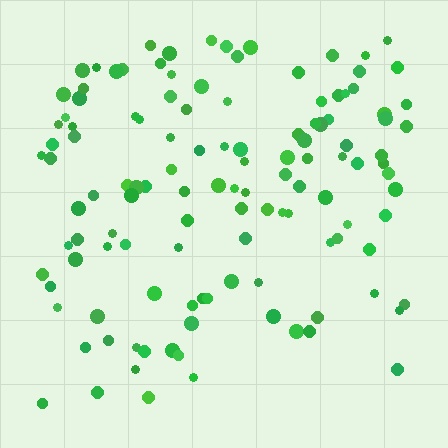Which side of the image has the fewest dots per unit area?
The bottom.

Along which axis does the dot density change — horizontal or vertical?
Vertical.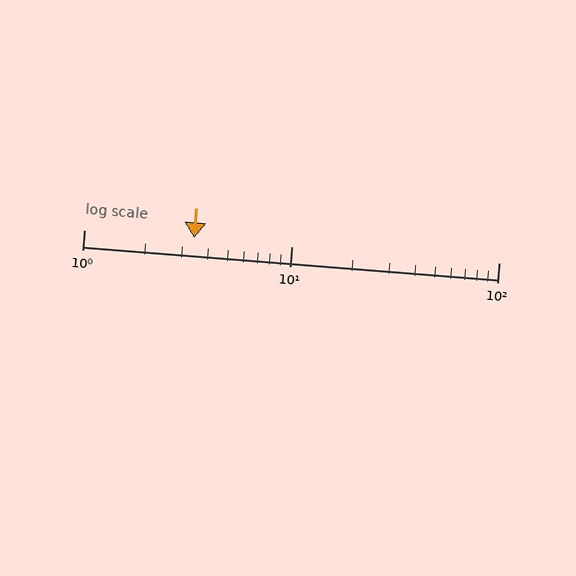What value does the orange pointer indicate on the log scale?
The pointer indicates approximately 3.4.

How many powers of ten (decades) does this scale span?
The scale spans 2 decades, from 1 to 100.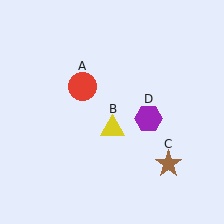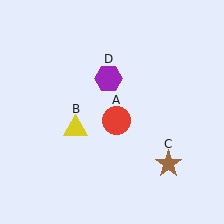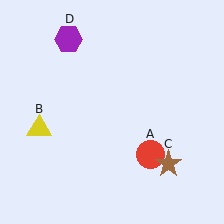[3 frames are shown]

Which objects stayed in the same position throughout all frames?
Brown star (object C) remained stationary.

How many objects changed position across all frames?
3 objects changed position: red circle (object A), yellow triangle (object B), purple hexagon (object D).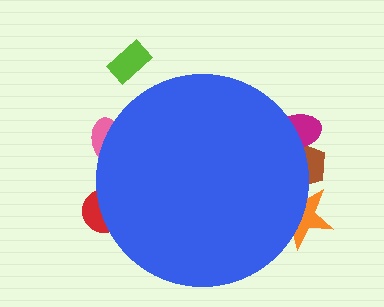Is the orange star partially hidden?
Yes, the orange star is partially hidden behind the blue circle.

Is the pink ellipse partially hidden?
Yes, the pink ellipse is partially hidden behind the blue circle.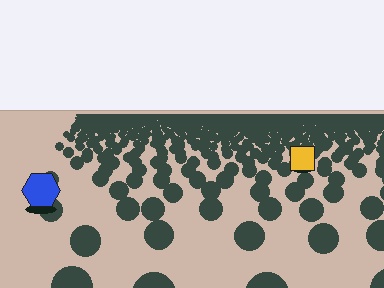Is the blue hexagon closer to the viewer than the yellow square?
Yes. The blue hexagon is closer — you can tell from the texture gradient: the ground texture is coarser near it.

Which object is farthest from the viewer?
The yellow square is farthest from the viewer. It appears smaller and the ground texture around it is denser.